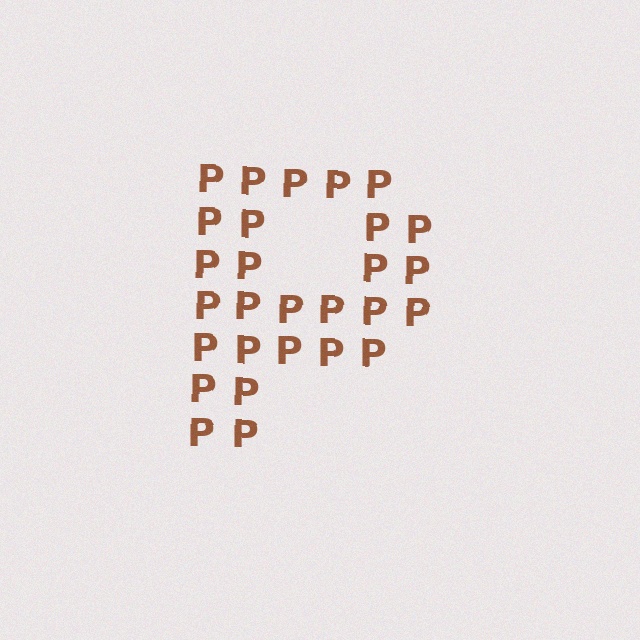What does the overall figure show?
The overall figure shows the letter P.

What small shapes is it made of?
It is made of small letter P's.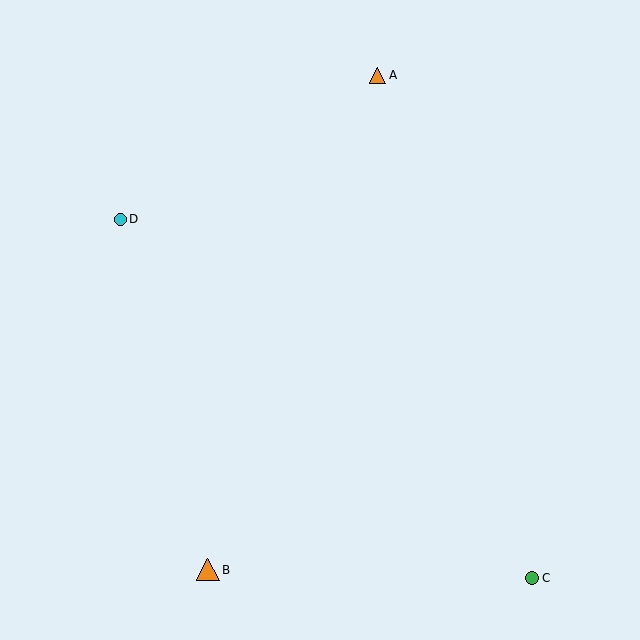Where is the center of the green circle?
The center of the green circle is at (532, 578).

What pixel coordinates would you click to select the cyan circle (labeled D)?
Click at (120, 219) to select the cyan circle D.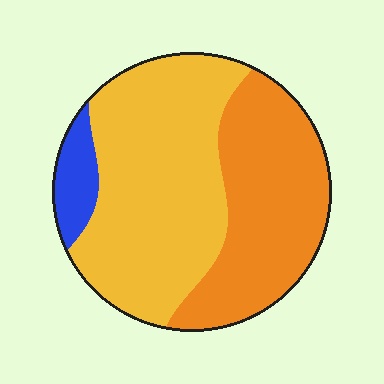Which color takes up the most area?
Yellow, at roughly 55%.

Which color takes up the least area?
Blue, at roughly 10%.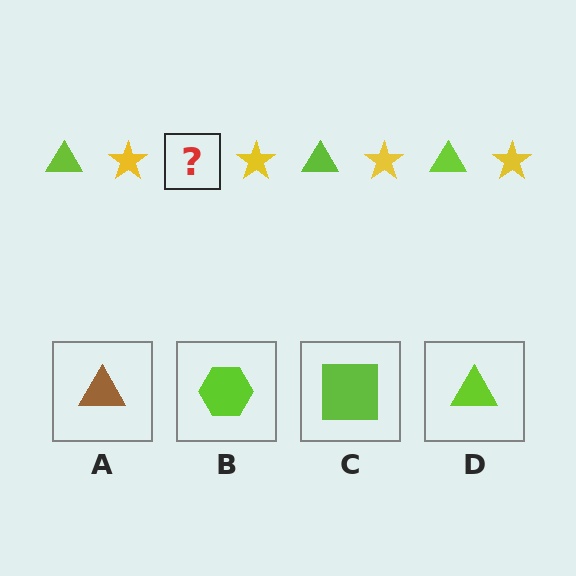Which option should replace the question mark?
Option D.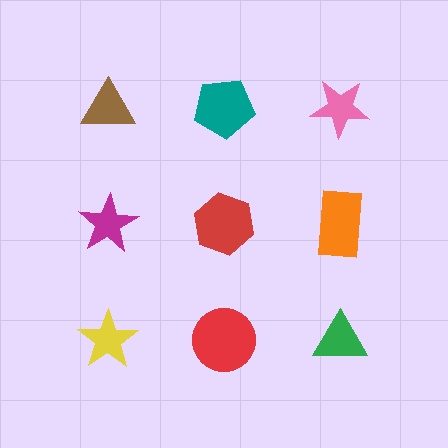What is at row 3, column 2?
A red circle.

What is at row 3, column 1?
A yellow star.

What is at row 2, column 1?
A magenta star.